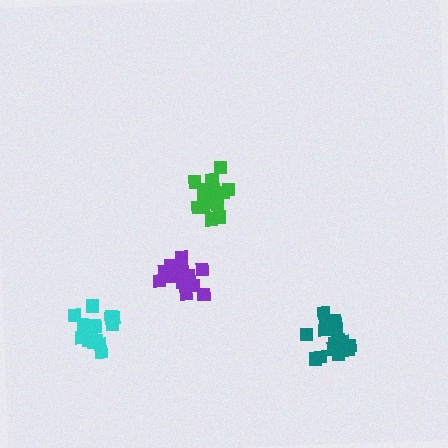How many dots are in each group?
Group 1: 19 dots, Group 2: 15 dots, Group 3: 19 dots, Group 4: 18 dots (71 total).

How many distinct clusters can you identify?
There are 4 distinct clusters.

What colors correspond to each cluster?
The clusters are colored: green, cyan, purple, teal.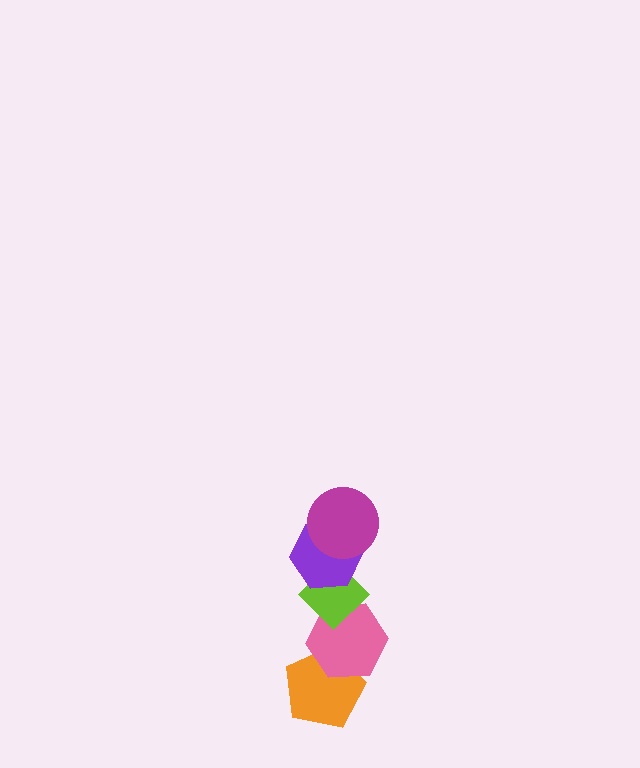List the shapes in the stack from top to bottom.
From top to bottom: the magenta circle, the purple hexagon, the lime diamond, the pink hexagon, the orange pentagon.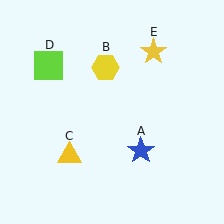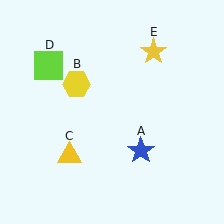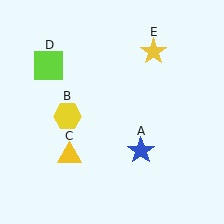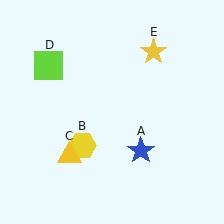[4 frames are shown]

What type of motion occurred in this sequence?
The yellow hexagon (object B) rotated counterclockwise around the center of the scene.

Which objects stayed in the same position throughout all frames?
Blue star (object A) and yellow triangle (object C) and lime square (object D) and yellow star (object E) remained stationary.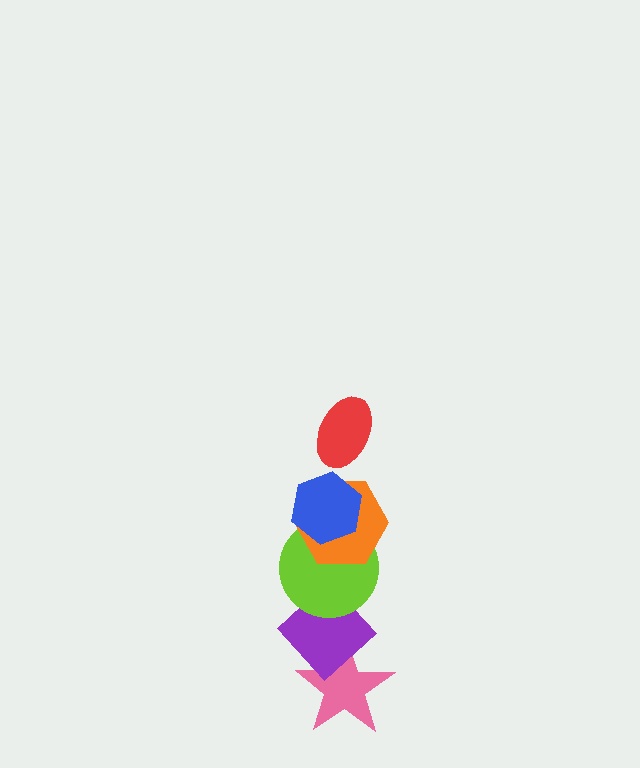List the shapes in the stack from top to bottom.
From top to bottom: the red ellipse, the blue hexagon, the orange hexagon, the lime circle, the purple diamond, the pink star.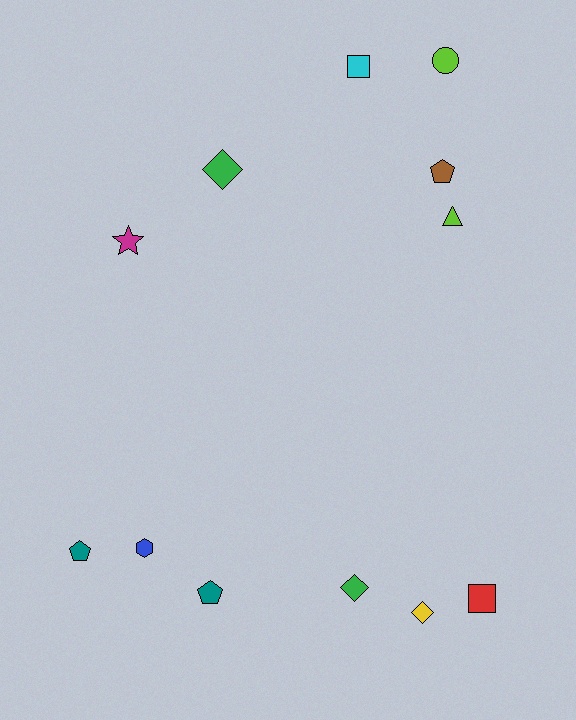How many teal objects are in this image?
There are 2 teal objects.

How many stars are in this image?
There is 1 star.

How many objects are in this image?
There are 12 objects.